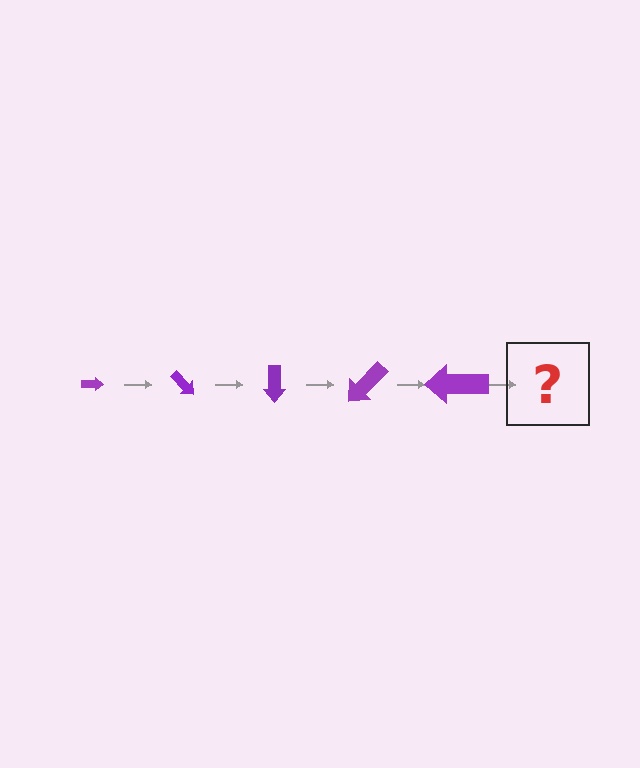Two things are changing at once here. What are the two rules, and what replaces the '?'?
The two rules are that the arrow grows larger each step and it rotates 45 degrees each step. The '?' should be an arrow, larger than the previous one and rotated 225 degrees from the start.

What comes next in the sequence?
The next element should be an arrow, larger than the previous one and rotated 225 degrees from the start.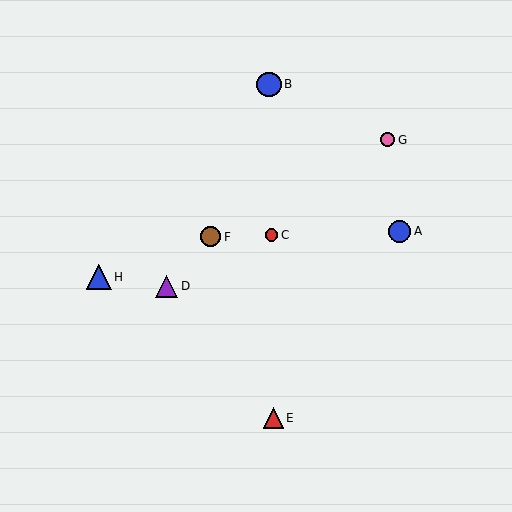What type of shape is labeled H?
Shape H is a blue triangle.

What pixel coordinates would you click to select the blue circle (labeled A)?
Click at (400, 231) to select the blue circle A.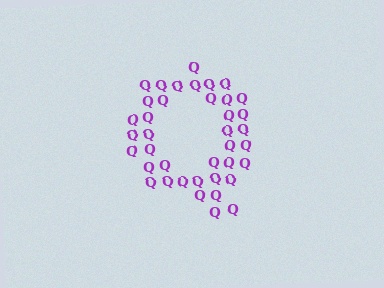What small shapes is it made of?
It is made of small letter Q's.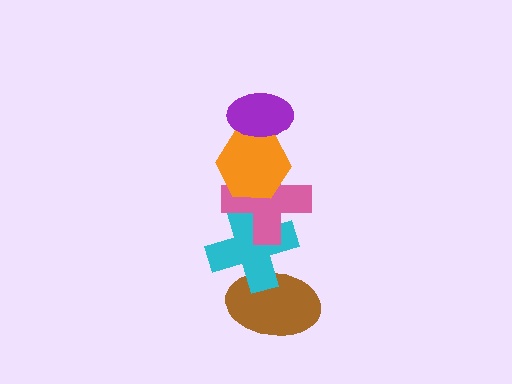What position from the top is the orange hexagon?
The orange hexagon is 2nd from the top.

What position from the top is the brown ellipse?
The brown ellipse is 5th from the top.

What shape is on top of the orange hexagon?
The purple ellipse is on top of the orange hexagon.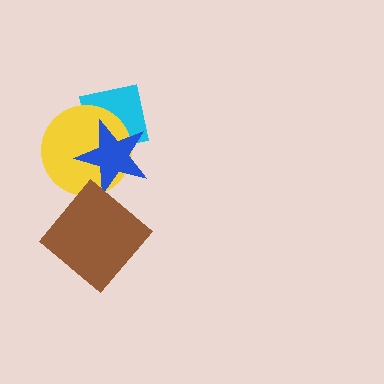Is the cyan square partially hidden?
Yes, it is partially covered by another shape.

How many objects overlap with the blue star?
2 objects overlap with the blue star.